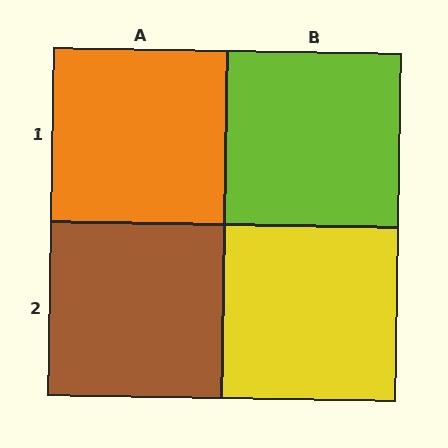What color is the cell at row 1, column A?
Orange.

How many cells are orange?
1 cell is orange.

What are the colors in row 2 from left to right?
Brown, yellow.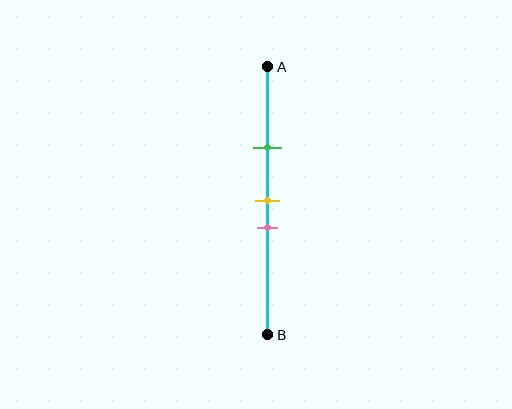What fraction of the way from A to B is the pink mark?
The pink mark is approximately 60% (0.6) of the way from A to B.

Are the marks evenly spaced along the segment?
No, the marks are not evenly spaced.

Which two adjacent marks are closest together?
The yellow and pink marks are the closest adjacent pair.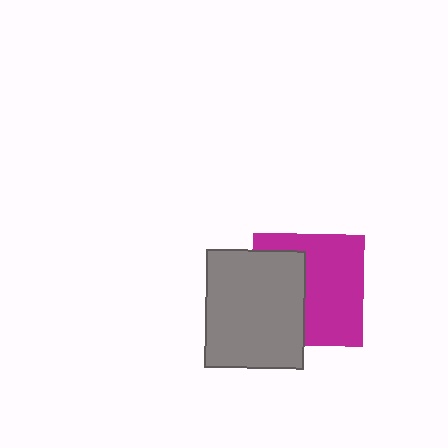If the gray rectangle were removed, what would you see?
You would see the complete magenta square.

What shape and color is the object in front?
The object in front is a gray rectangle.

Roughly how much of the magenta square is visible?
About half of it is visible (roughly 60%).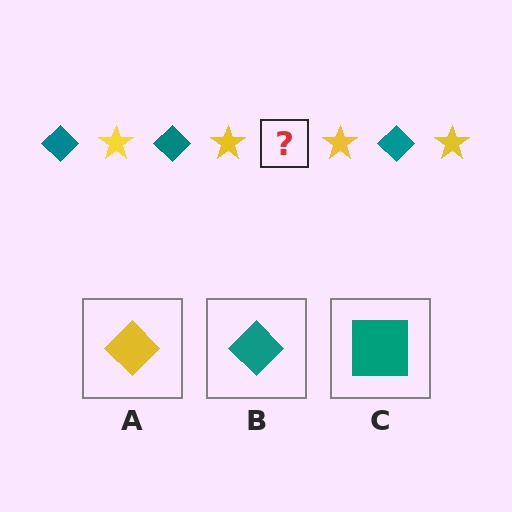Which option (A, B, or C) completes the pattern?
B.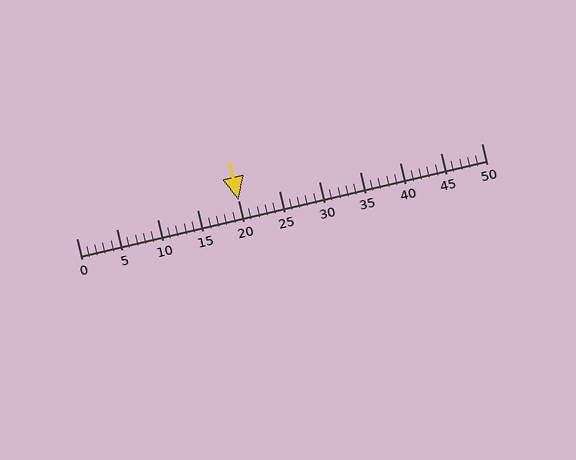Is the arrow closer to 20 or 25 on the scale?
The arrow is closer to 20.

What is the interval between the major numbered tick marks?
The major tick marks are spaced 5 units apart.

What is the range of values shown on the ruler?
The ruler shows values from 0 to 50.